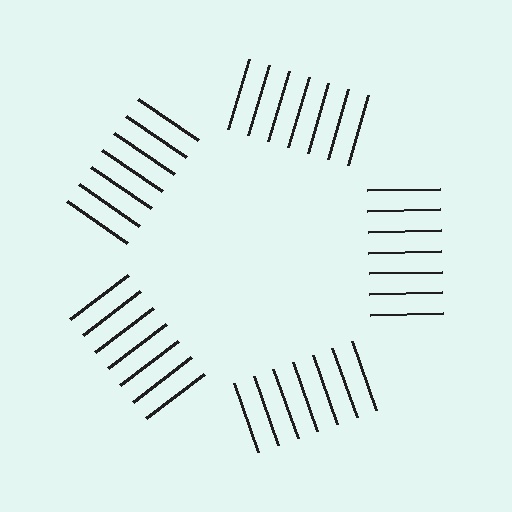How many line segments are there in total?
35 — 7 along each of the 5 edges.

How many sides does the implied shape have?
5 sides — the line-ends trace a pentagon.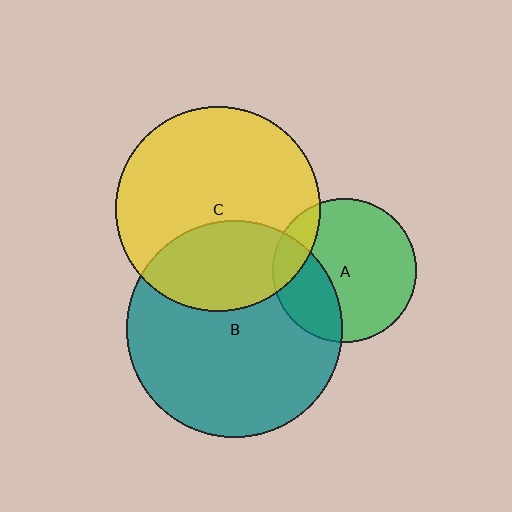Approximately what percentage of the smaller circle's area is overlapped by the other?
Approximately 35%.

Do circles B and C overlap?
Yes.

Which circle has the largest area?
Circle B (teal).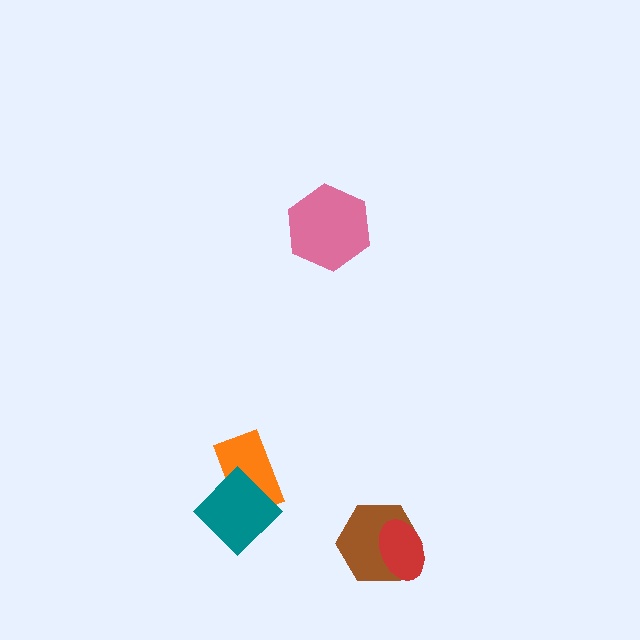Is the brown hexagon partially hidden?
Yes, it is partially covered by another shape.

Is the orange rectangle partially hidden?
Yes, it is partially covered by another shape.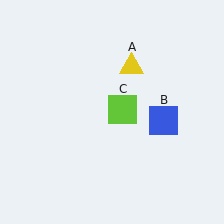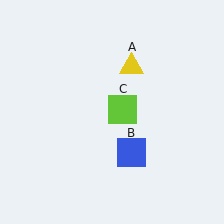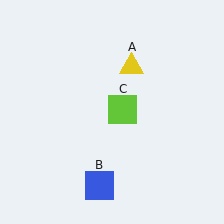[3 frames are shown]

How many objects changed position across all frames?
1 object changed position: blue square (object B).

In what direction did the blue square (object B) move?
The blue square (object B) moved down and to the left.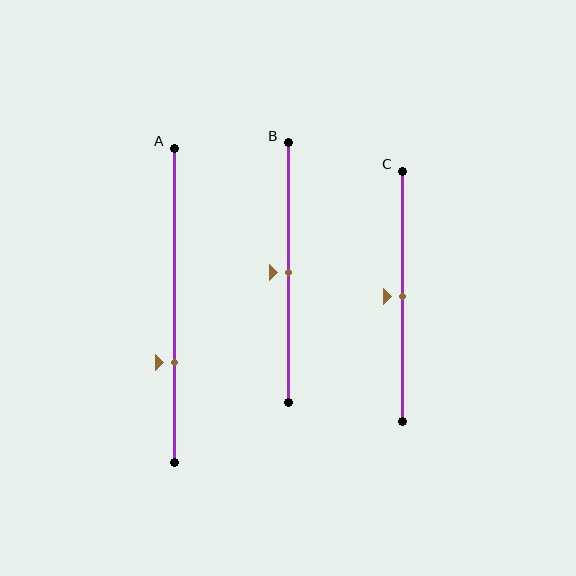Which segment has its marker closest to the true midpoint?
Segment B has its marker closest to the true midpoint.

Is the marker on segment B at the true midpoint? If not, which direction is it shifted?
Yes, the marker on segment B is at the true midpoint.